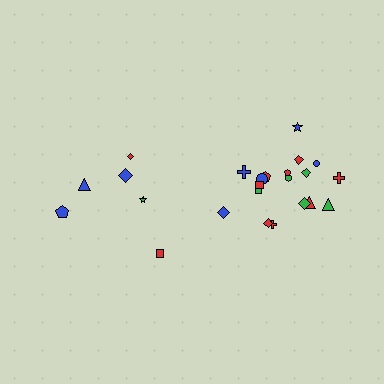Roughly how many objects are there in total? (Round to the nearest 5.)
Roughly 25 objects in total.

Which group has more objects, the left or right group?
The right group.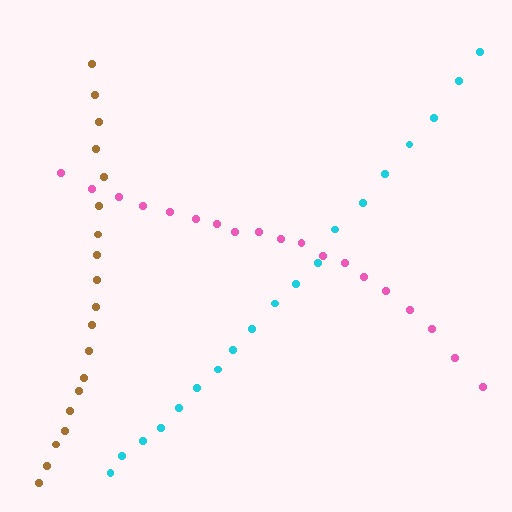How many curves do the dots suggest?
There are 3 distinct paths.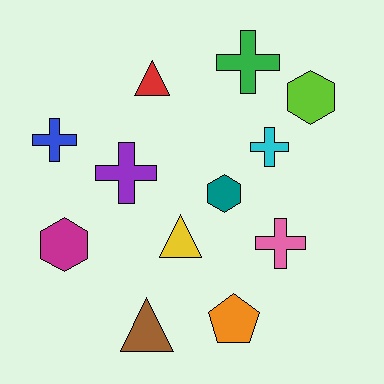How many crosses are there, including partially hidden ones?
There are 5 crosses.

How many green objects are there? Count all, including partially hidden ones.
There is 1 green object.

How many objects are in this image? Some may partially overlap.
There are 12 objects.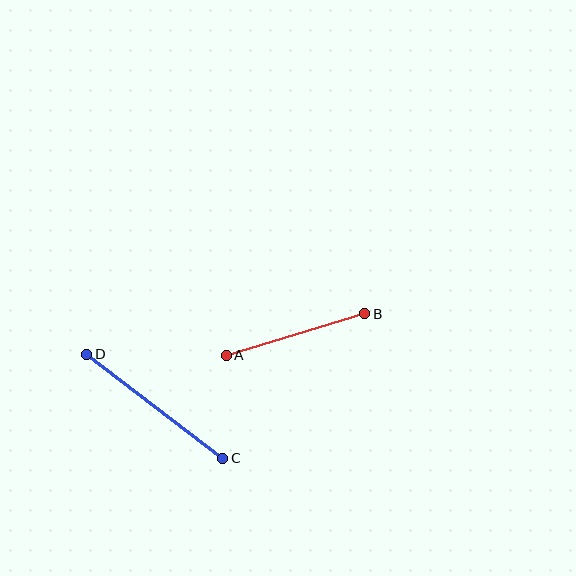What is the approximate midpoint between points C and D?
The midpoint is at approximately (155, 406) pixels.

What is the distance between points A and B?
The distance is approximately 145 pixels.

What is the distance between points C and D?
The distance is approximately 171 pixels.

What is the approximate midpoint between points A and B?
The midpoint is at approximately (296, 335) pixels.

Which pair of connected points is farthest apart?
Points C and D are farthest apart.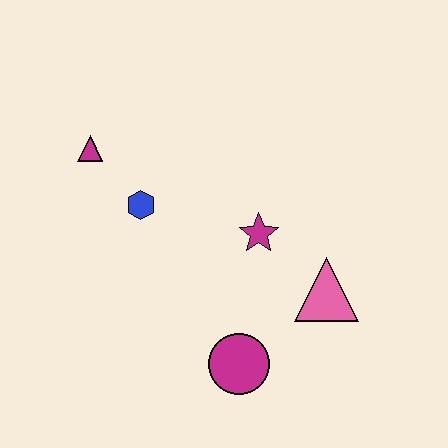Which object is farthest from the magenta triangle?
The pink triangle is farthest from the magenta triangle.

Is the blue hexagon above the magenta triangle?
No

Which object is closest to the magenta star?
The pink triangle is closest to the magenta star.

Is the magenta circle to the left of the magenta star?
Yes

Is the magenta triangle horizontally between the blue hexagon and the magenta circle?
No